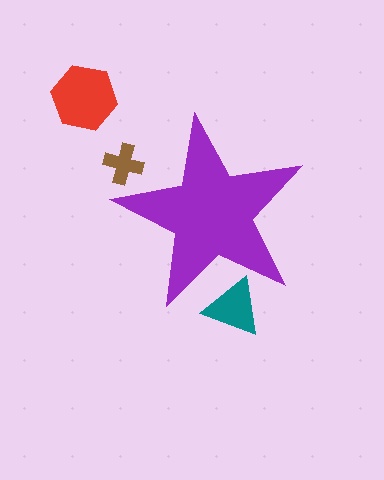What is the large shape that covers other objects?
A purple star.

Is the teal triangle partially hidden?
Yes, the teal triangle is partially hidden behind the purple star.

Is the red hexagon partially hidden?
No, the red hexagon is fully visible.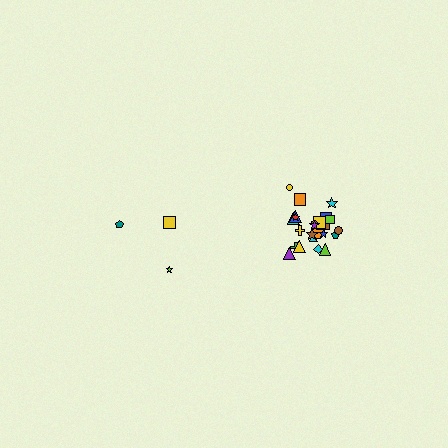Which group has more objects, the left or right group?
The right group.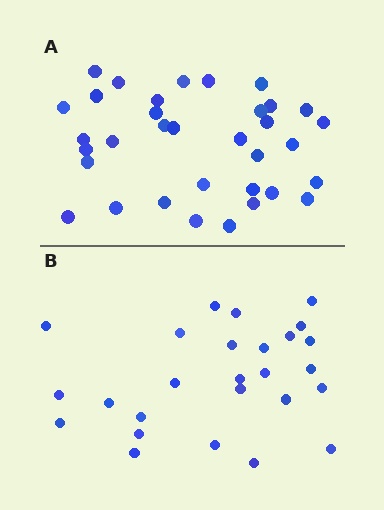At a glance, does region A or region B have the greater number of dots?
Region A (the top region) has more dots.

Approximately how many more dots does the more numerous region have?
Region A has roughly 8 or so more dots than region B.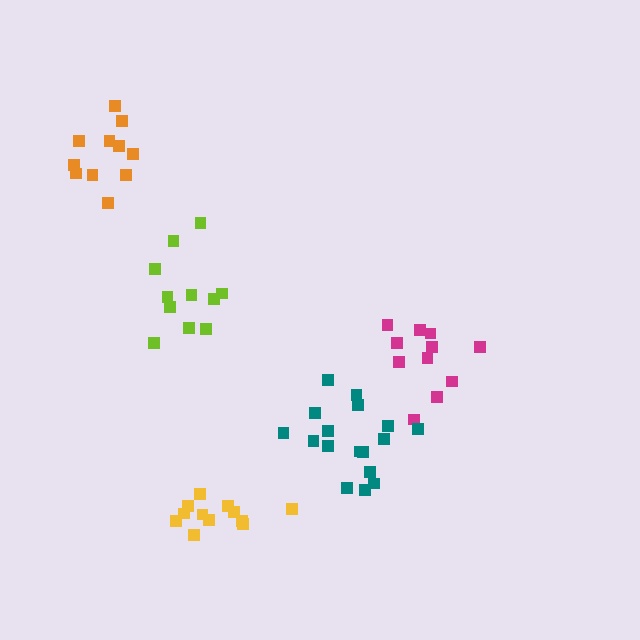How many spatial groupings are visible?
There are 5 spatial groupings.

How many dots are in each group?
Group 1: 11 dots, Group 2: 11 dots, Group 3: 11 dots, Group 4: 17 dots, Group 5: 12 dots (62 total).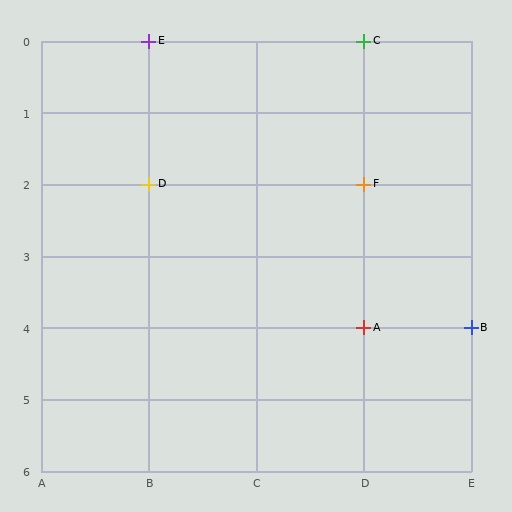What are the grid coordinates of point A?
Point A is at grid coordinates (D, 4).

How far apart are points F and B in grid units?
Points F and B are 1 column and 2 rows apart (about 2.2 grid units diagonally).